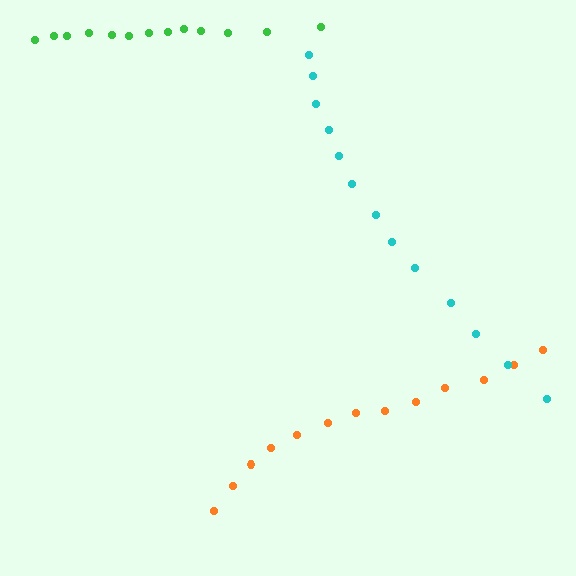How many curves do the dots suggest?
There are 3 distinct paths.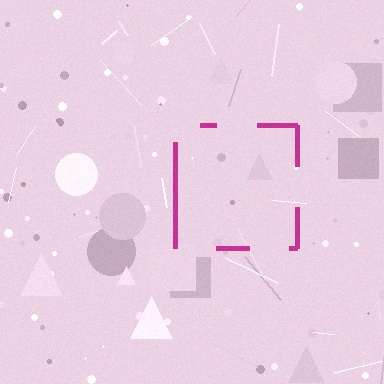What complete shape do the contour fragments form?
The contour fragments form a square.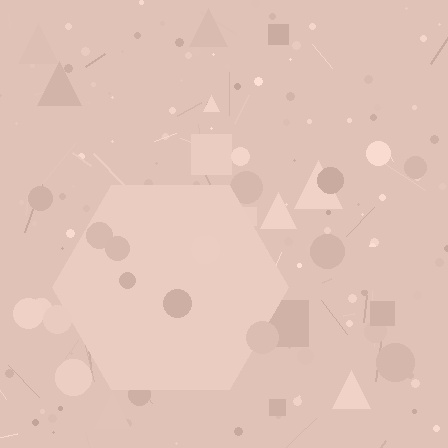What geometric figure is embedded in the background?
A hexagon is embedded in the background.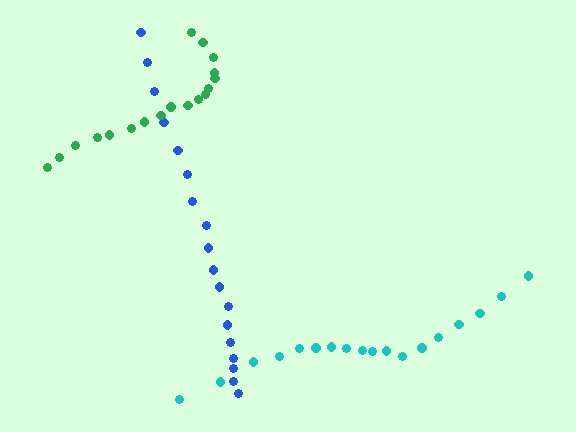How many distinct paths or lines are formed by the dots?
There are 3 distinct paths.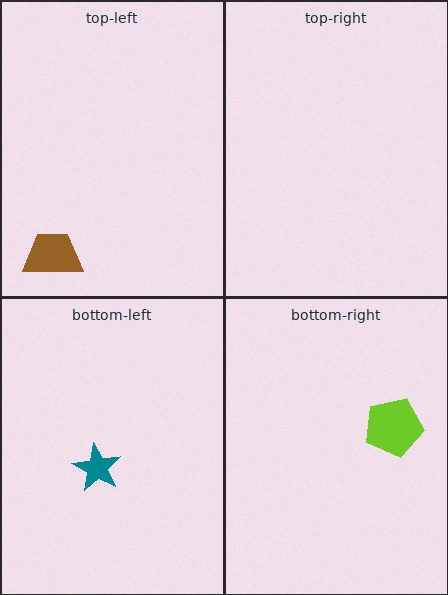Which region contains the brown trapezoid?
The top-left region.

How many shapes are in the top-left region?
1.